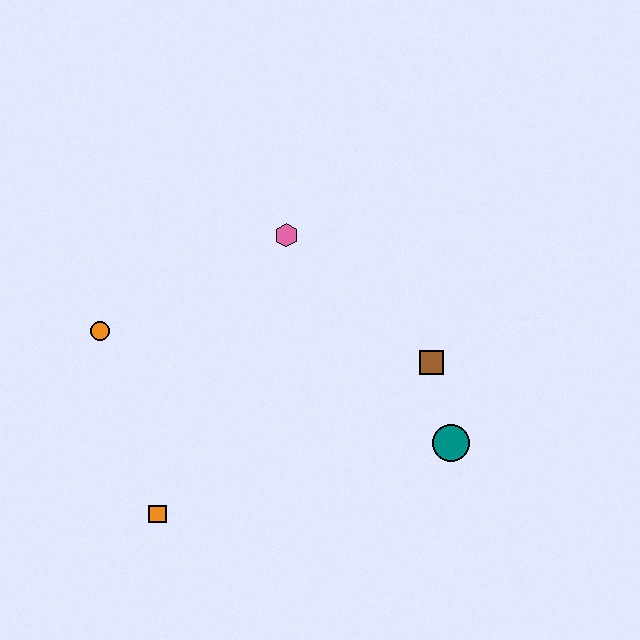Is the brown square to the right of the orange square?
Yes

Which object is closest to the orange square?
The orange circle is closest to the orange square.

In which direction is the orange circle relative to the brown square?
The orange circle is to the left of the brown square.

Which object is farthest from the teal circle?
The orange circle is farthest from the teal circle.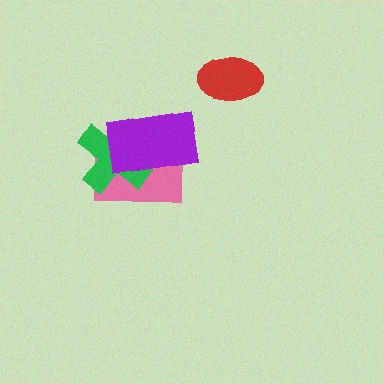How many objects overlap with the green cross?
2 objects overlap with the green cross.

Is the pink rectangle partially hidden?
Yes, it is partially covered by another shape.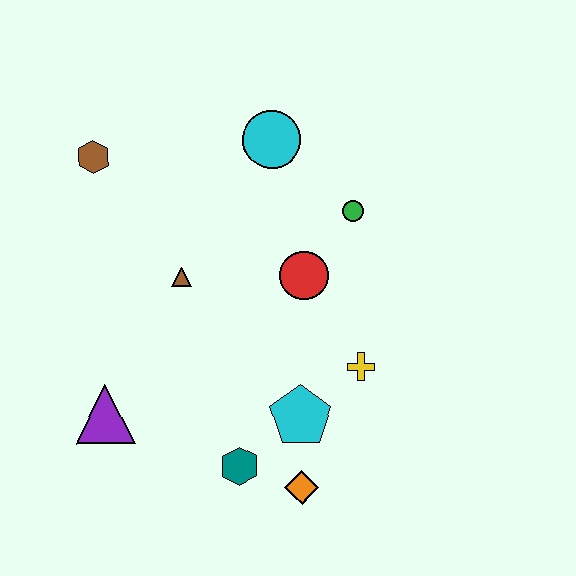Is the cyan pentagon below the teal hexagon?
No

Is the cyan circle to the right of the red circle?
No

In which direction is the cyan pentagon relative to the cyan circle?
The cyan pentagon is below the cyan circle.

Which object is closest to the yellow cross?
The cyan pentagon is closest to the yellow cross.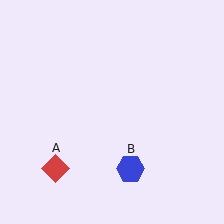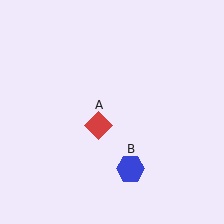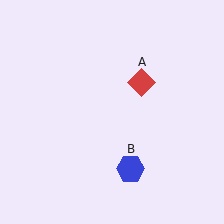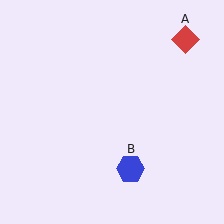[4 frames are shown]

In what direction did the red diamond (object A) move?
The red diamond (object A) moved up and to the right.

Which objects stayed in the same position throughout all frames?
Blue hexagon (object B) remained stationary.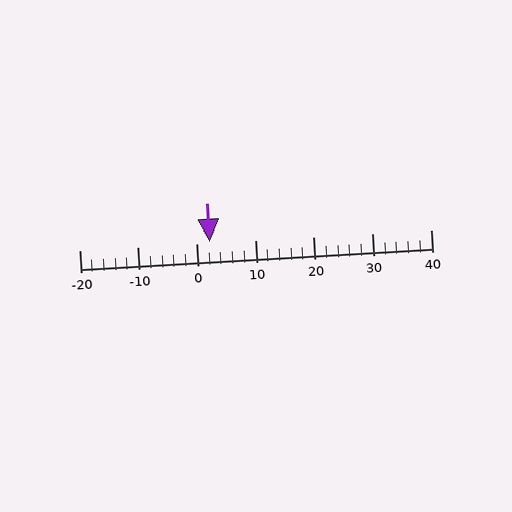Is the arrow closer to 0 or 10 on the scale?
The arrow is closer to 0.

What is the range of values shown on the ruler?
The ruler shows values from -20 to 40.